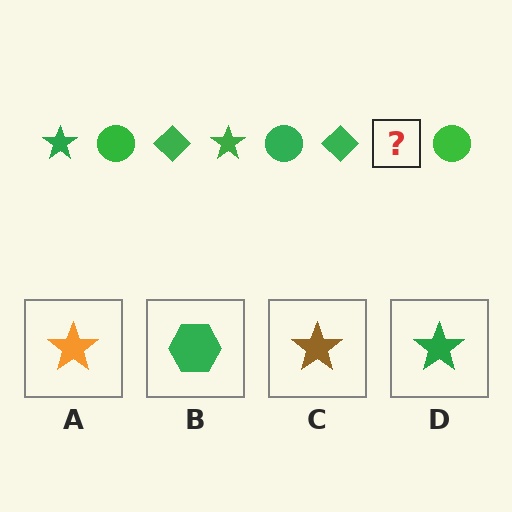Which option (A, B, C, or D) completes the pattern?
D.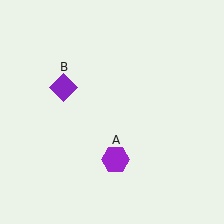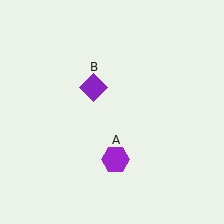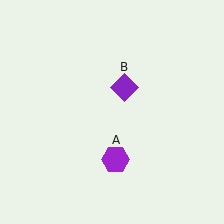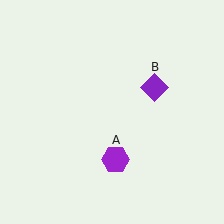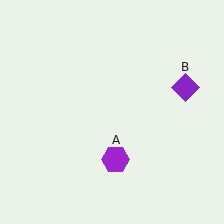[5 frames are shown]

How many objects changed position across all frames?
1 object changed position: purple diamond (object B).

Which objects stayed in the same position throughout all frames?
Purple hexagon (object A) remained stationary.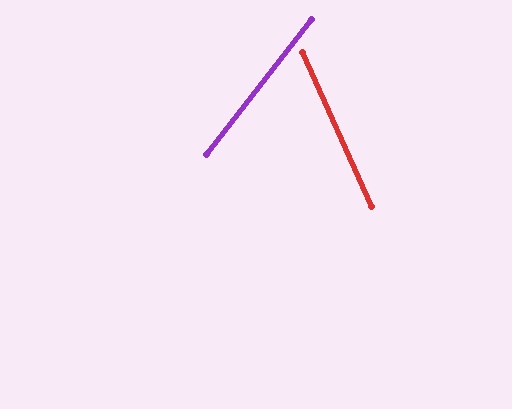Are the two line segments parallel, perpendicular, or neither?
Neither parallel nor perpendicular — they differ by about 62°.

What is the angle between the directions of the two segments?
Approximately 62 degrees.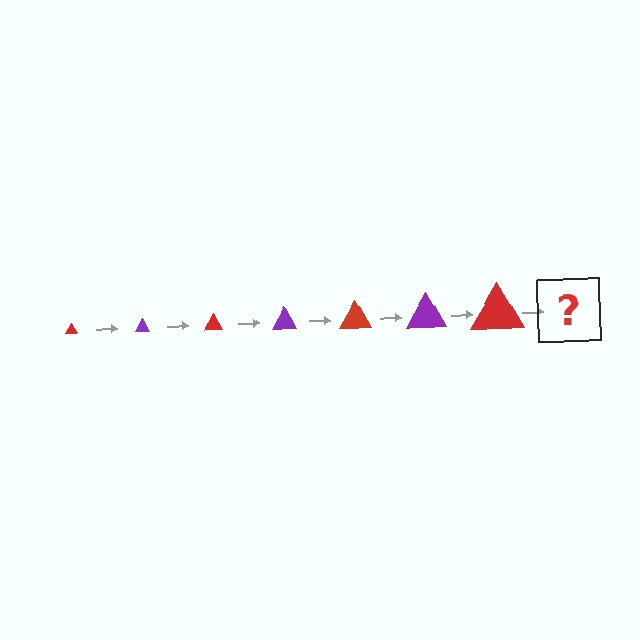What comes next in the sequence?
The next element should be a purple triangle, larger than the previous one.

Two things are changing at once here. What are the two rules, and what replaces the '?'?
The two rules are that the triangle grows larger each step and the color cycles through red and purple. The '?' should be a purple triangle, larger than the previous one.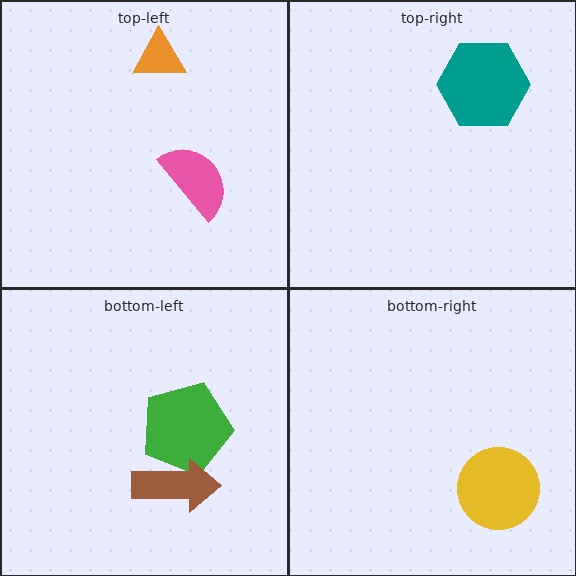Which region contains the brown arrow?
The bottom-left region.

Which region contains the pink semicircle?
The top-left region.